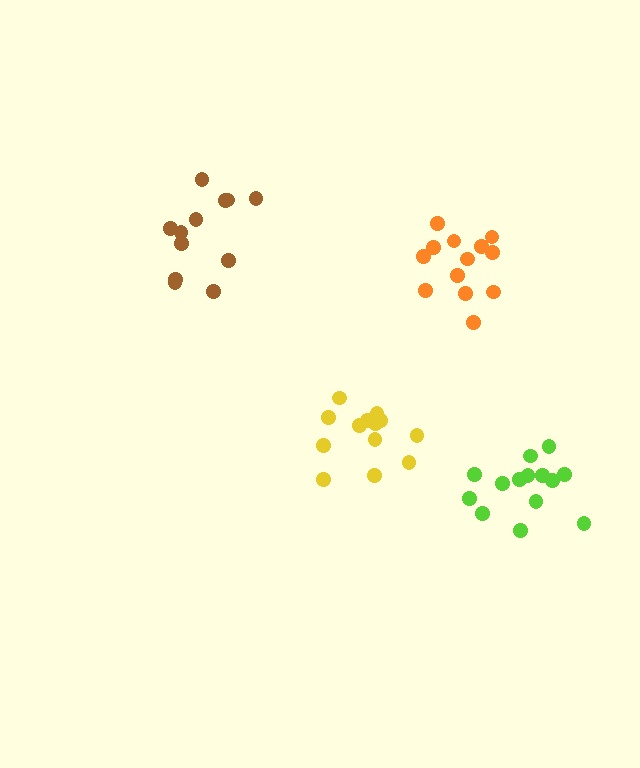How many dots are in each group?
Group 1: 12 dots, Group 2: 13 dots, Group 3: 14 dots, Group 4: 13 dots (52 total).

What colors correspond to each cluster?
The clusters are colored: brown, yellow, lime, orange.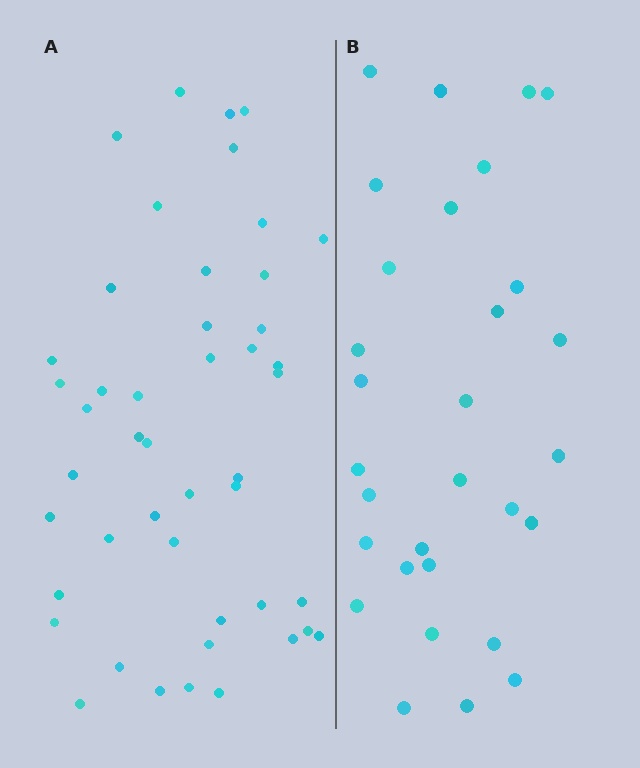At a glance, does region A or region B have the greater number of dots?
Region A (the left region) has more dots.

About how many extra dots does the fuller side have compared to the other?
Region A has approximately 15 more dots than region B.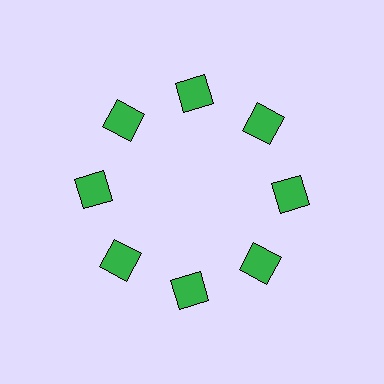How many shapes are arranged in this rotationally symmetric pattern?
There are 8 shapes, arranged in 8 groups of 1.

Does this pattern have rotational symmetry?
Yes, this pattern has 8-fold rotational symmetry. It looks the same after rotating 45 degrees around the center.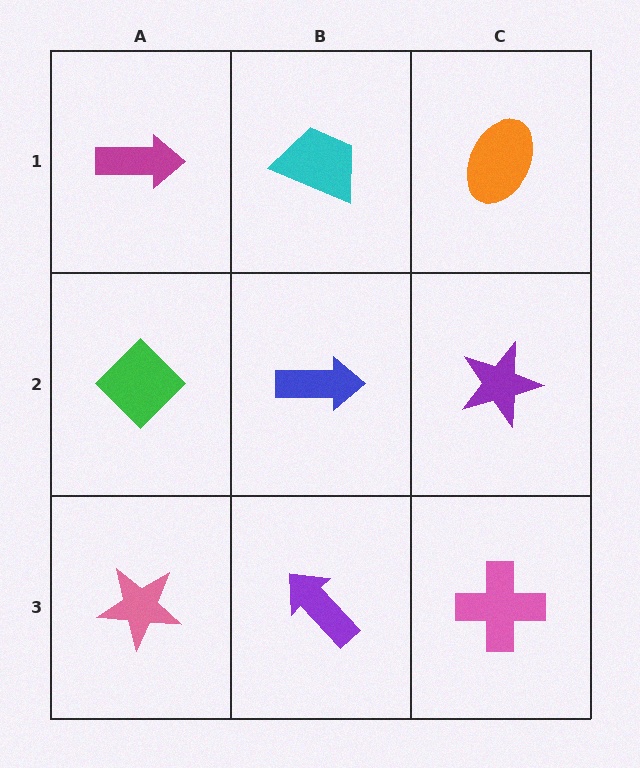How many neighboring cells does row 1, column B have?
3.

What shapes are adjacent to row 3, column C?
A purple star (row 2, column C), a purple arrow (row 3, column B).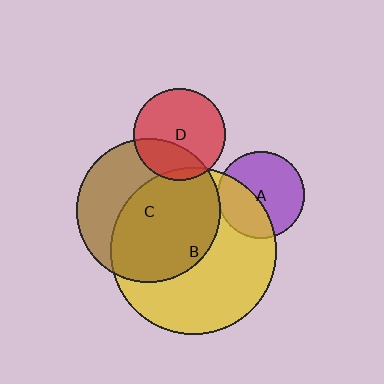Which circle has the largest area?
Circle B (yellow).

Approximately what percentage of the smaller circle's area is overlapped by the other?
Approximately 30%.